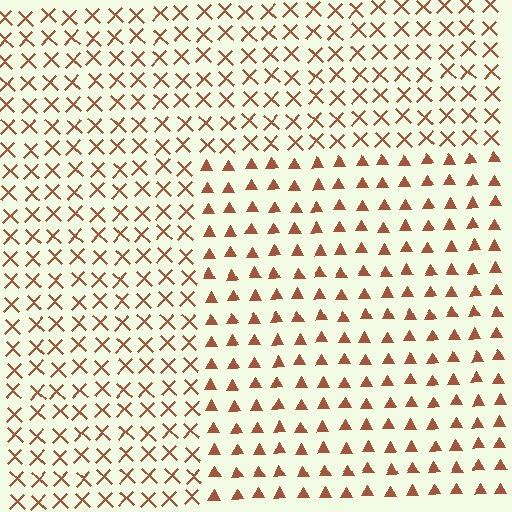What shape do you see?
I see a rectangle.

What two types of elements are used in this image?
The image uses triangles inside the rectangle region and X marks outside it.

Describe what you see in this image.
The image is filled with small brown elements arranged in a uniform grid. A rectangle-shaped region contains triangles, while the surrounding area contains X marks. The boundary is defined purely by the change in element shape.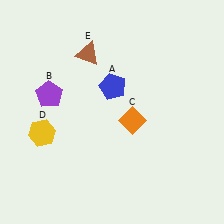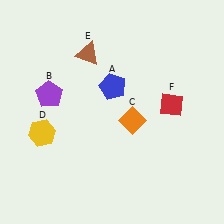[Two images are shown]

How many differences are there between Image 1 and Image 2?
There is 1 difference between the two images.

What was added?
A red diamond (F) was added in Image 2.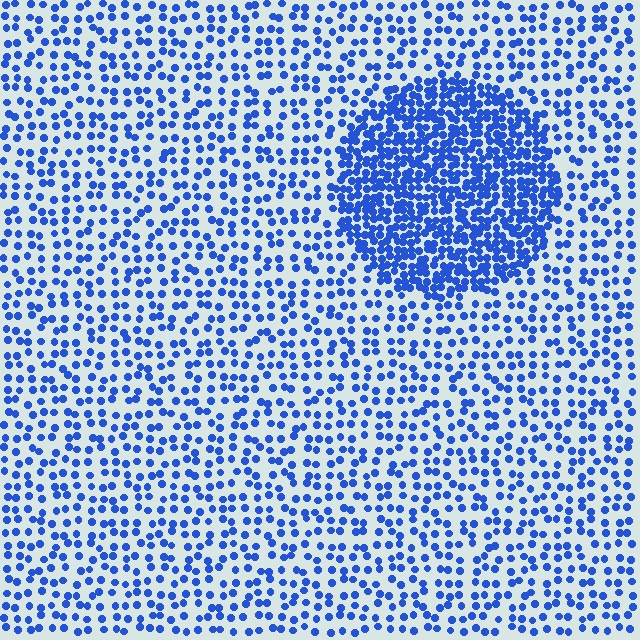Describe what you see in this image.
The image contains small blue elements arranged at two different densities. A circle-shaped region is visible where the elements are more densely packed than the surrounding area.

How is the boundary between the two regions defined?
The boundary is defined by a change in element density (approximately 2.4x ratio). All elements are the same color, size, and shape.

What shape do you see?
I see a circle.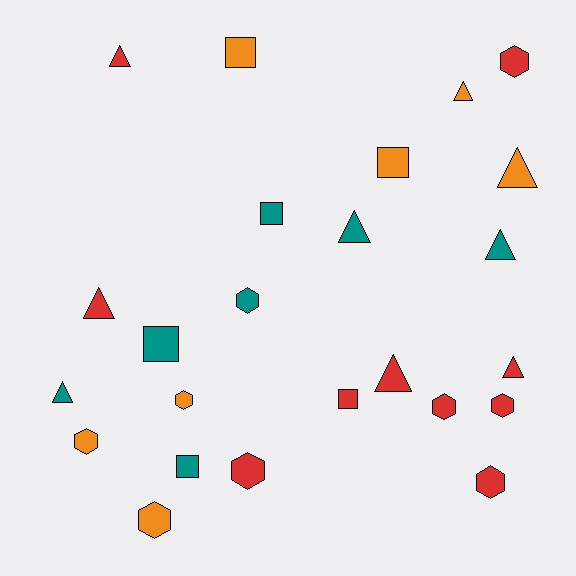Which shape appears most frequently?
Triangle, with 9 objects.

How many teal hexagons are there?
There is 1 teal hexagon.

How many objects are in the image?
There are 24 objects.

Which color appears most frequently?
Red, with 10 objects.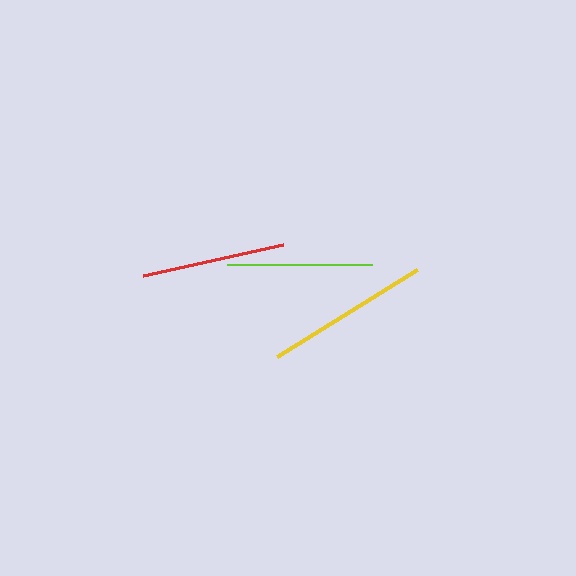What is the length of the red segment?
The red segment is approximately 143 pixels long.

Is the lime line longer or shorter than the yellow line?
The yellow line is longer than the lime line.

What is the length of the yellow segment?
The yellow segment is approximately 165 pixels long.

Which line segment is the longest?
The yellow line is the longest at approximately 165 pixels.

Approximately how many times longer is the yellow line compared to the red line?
The yellow line is approximately 1.1 times the length of the red line.